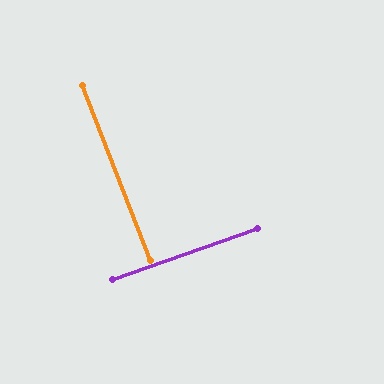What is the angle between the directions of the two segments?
Approximately 88 degrees.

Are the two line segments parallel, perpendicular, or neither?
Perpendicular — they meet at approximately 88°.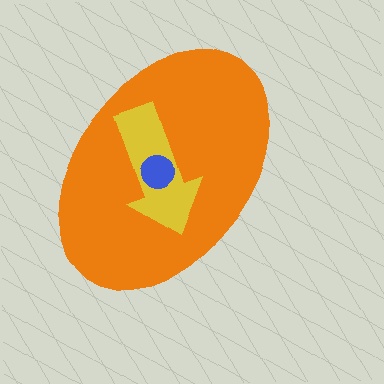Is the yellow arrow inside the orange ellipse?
Yes.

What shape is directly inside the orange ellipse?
The yellow arrow.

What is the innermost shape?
The blue circle.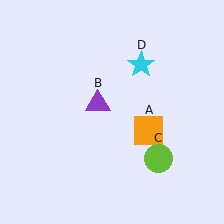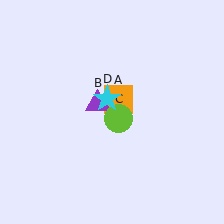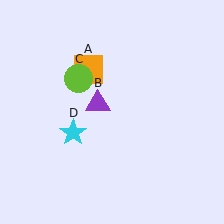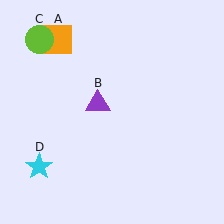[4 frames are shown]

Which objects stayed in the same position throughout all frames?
Purple triangle (object B) remained stationary.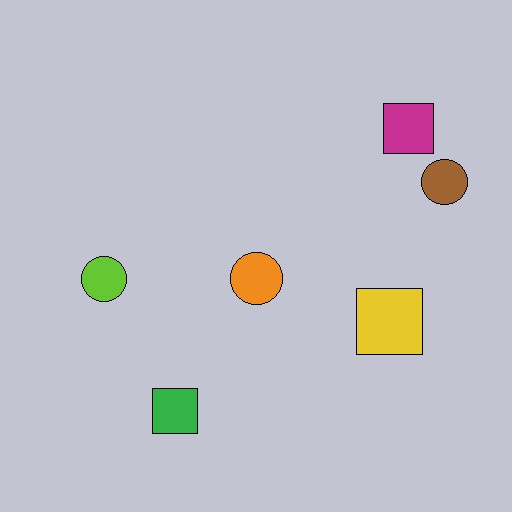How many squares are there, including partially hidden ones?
There are 3 squares.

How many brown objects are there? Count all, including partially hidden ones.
There is 1 brown object.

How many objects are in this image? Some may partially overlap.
There are 6 objects.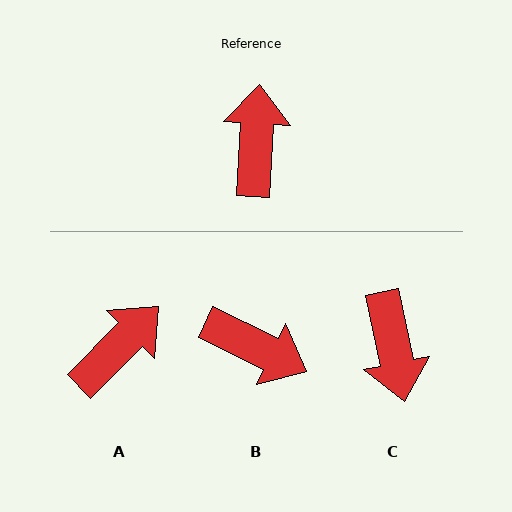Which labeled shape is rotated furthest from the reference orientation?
C, about 165 degrees away.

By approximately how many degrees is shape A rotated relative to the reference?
Approximately 42 degrees clockwise.